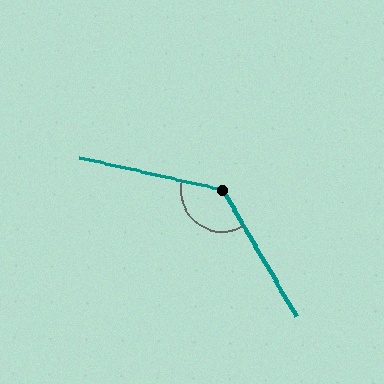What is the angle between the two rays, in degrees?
Approximately 133 degrees.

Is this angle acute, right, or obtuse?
It is obtuse.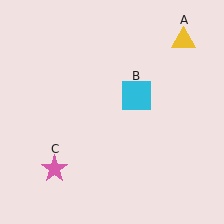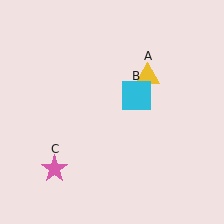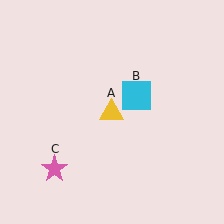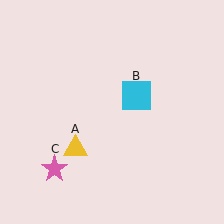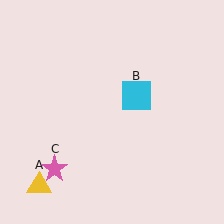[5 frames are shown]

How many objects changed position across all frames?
1 object changed position: yellow triangle (object A).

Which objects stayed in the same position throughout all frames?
Cyan square (object B) and pink star (object C) remained stationary.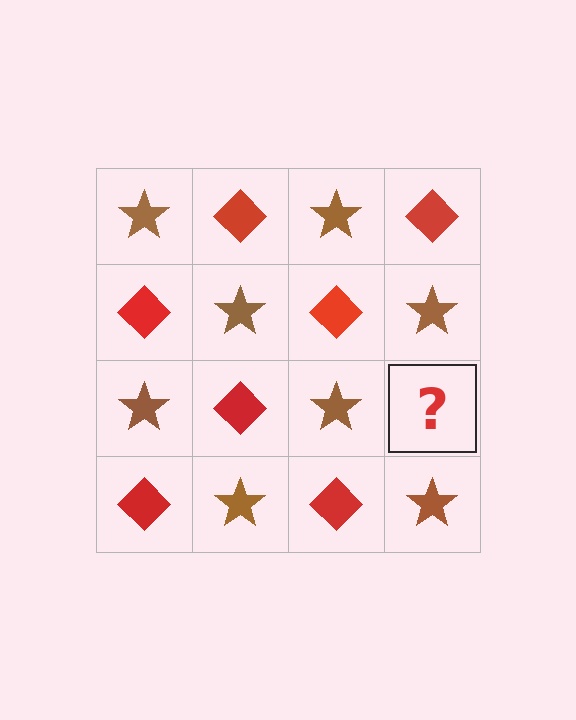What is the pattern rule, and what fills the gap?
The rule is that it alternates brown star and red diamond in a checkerboard pattern. The gap should be filled with a red diamond.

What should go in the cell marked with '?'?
The missing cell should contain a red diamond.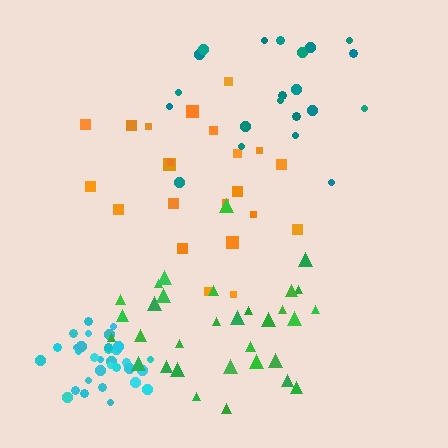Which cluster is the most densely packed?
Cyan.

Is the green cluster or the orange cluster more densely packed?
Green.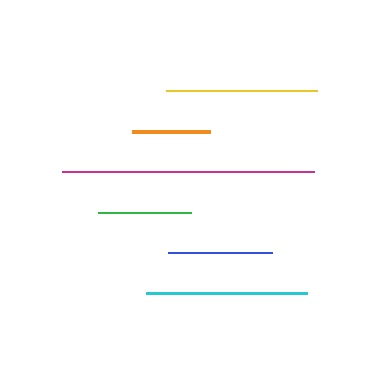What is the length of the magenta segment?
The magenta segment is approximately 253 pixels long.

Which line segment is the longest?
The magenta line is the longest at approximately 253 pixels.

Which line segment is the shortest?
The orange line is the shortest at approximately 78 pixels.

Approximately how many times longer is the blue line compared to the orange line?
The blue line is approximately 1.3 times the length of the orange line.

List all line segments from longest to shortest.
From longest to shortest: magenta, cyan, yellow, blue, green, orange.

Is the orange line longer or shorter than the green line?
The green line is longer than the orange line.